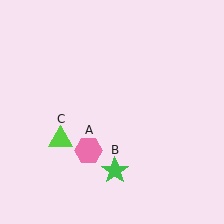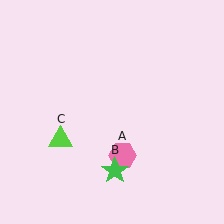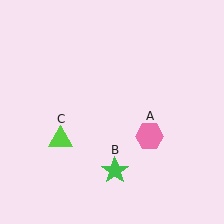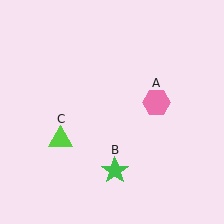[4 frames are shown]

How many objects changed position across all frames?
1 object changed position: pink hexagon (object A).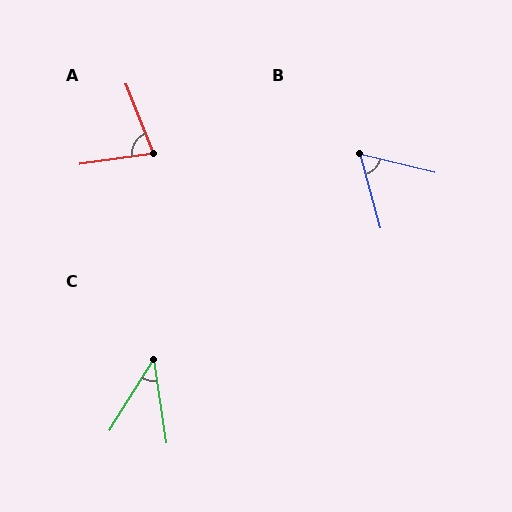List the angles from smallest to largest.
C (41°), B (61°), A (77°).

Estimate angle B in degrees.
Approximately 61 degrees.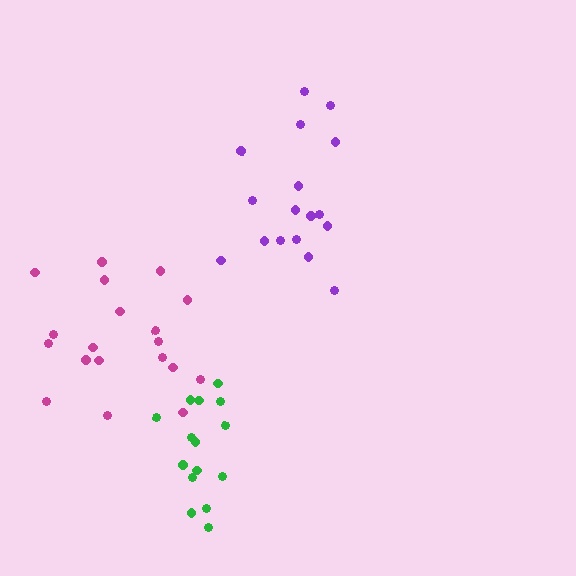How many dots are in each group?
Group 1: 17 dots, Group 2: 15 dots, Group 3: 19 dots (51 total).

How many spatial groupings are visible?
There are 3 spatial groupings.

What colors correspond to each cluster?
The clusters are colored: purple, green, magenta.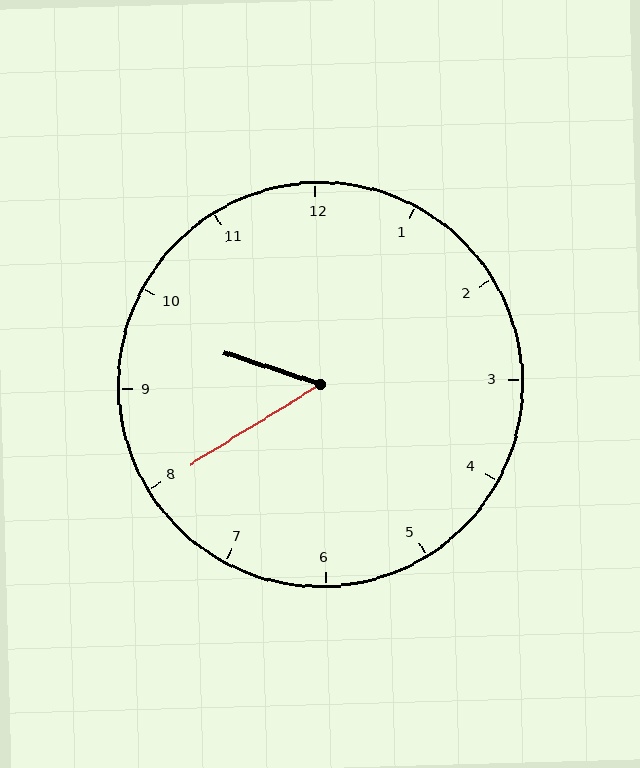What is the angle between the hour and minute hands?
Approximately 50 degrees.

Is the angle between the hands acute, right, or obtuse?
It is acute.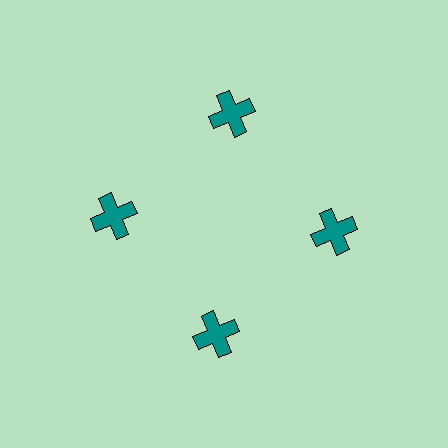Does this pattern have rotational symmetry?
Yes, this pattern has 4-fold rotational symmetry. It looks the same after rotating 90 degrees around the center.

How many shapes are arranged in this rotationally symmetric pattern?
There are 4 shapes, arranged in 4 groups of 1.